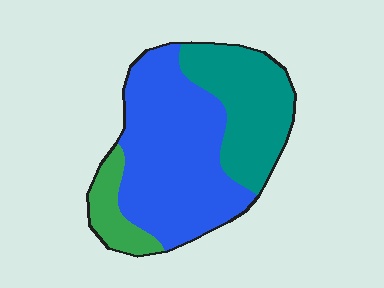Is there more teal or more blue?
Blue.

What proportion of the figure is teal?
Teal takes up about one third (1/3) of the figure.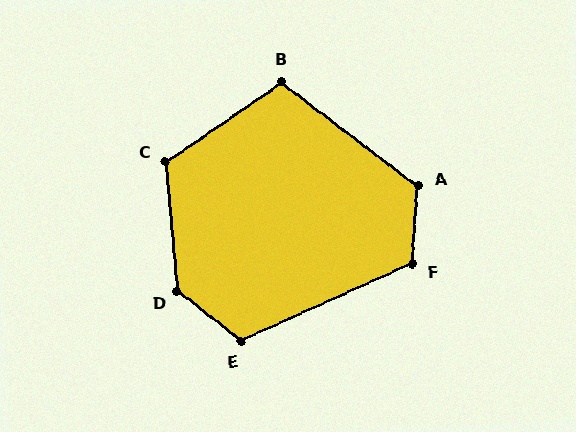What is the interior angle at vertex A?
Approximately 123 degrees (obtuse).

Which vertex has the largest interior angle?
D, at approximately 133 degrees.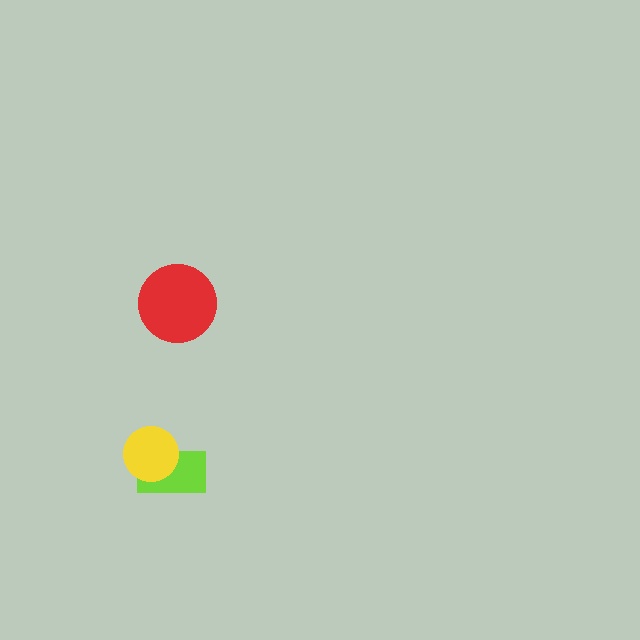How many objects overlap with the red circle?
0 objects overlap with the red circle.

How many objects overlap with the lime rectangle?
1 object overlaps with the lime rectangle.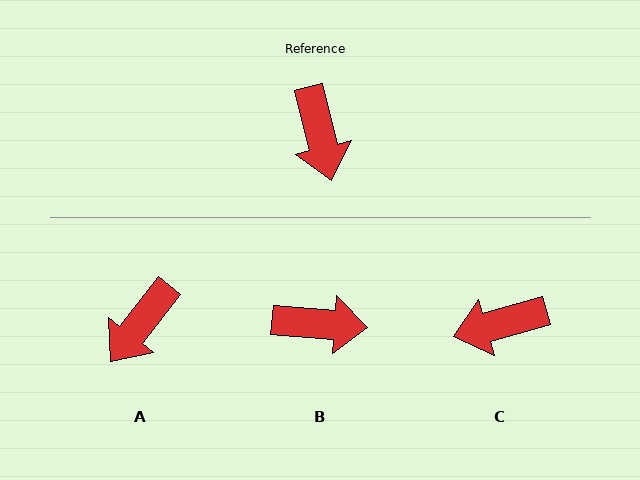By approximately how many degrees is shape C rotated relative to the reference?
Approximately 87 degrees clockwise.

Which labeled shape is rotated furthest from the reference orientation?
C, about 87 degrees away.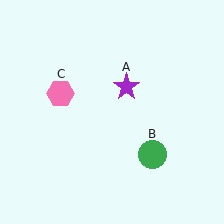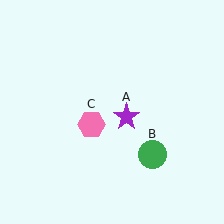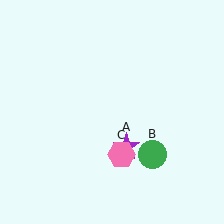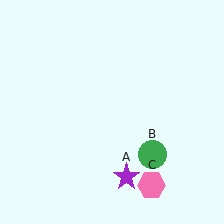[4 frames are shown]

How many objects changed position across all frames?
2 objects changed position: purple star (object A), pink hexagon (object C).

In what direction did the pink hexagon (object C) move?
The pink hexagon (object C) moved down and to the right.